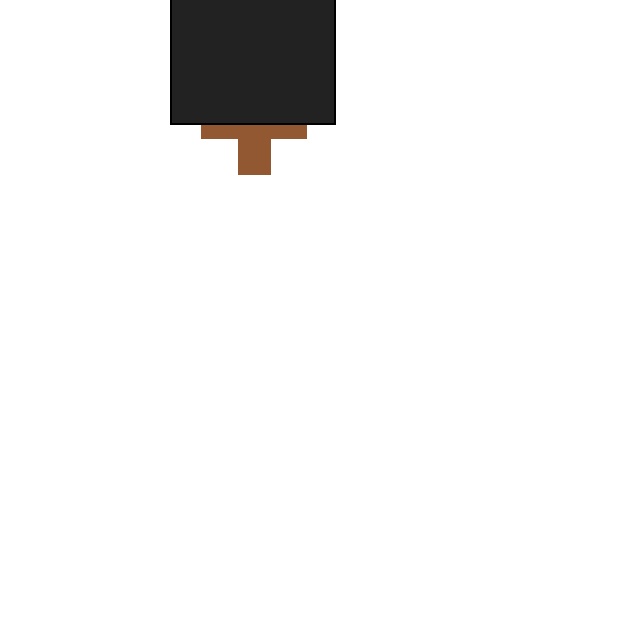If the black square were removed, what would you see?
You would see the complete brown cross.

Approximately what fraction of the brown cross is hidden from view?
Roughly 55% of the brown cross is hidden behind the black square.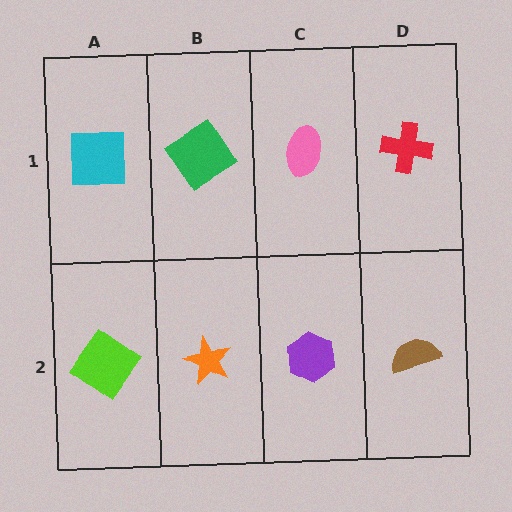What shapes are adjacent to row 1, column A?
A lime diamond (row 2, column A), a green diamond (row 1, column B).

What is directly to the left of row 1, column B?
A cyan square.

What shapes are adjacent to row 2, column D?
A red cross (row 1, column D), a purple hexagon (row 2, column C).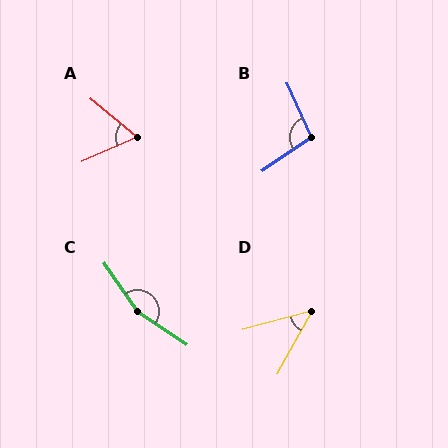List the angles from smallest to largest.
D (46°), A (64°), B (100°), C (159°).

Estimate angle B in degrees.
Approximately 100 degrees.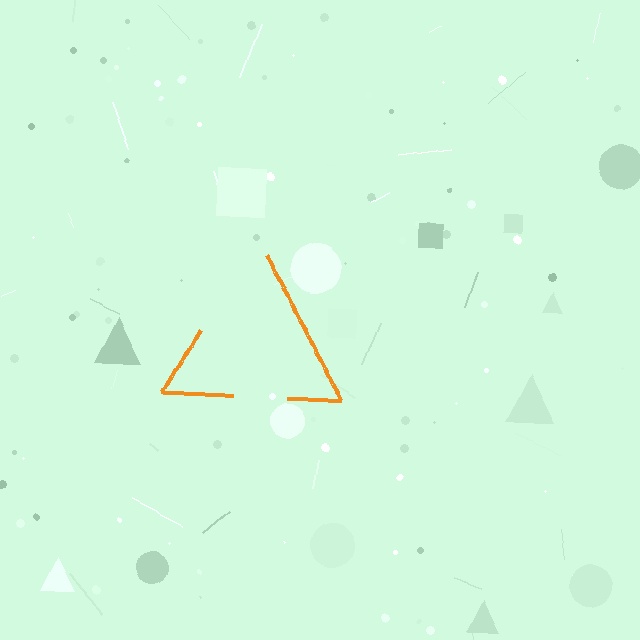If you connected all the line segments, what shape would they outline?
They would outline a triangle.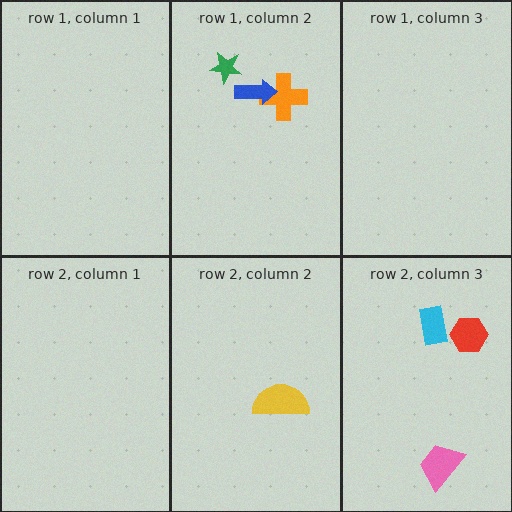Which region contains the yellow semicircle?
The row 2, column 2 region.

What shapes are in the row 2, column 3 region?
The cyan rectangle, the red hexagon, the pink trapezoid.